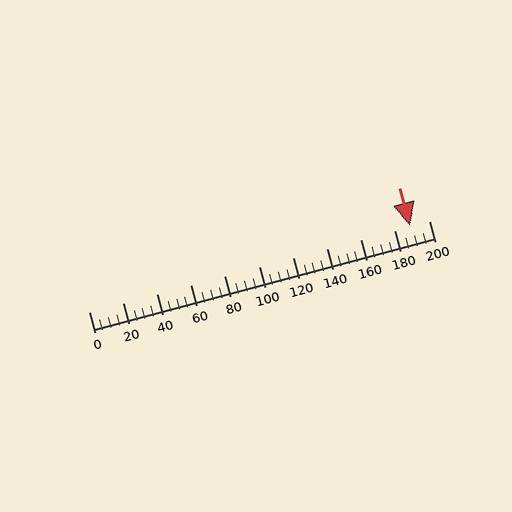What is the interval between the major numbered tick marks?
The major tick marks are spaced 20 units apart.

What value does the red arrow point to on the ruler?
The red arrow points to approximately 189.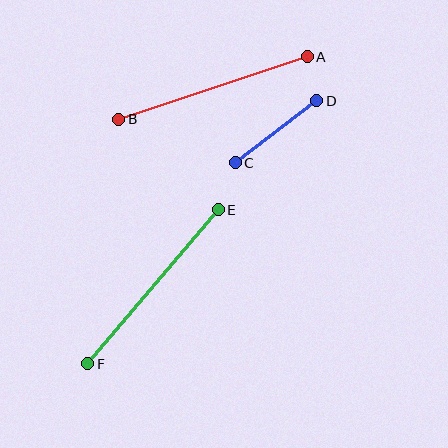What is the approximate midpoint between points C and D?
The midpoint is at approximately (276, 132) pixels.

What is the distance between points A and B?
The distance is approximately 198 pixels.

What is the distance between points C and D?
The distance is approximately 103 pixels.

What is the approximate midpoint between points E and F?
The midpoint is at approximately (153, 287) pixels.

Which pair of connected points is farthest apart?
Points E and F are farthest apart.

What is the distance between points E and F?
The distance is approximately 202 pixels.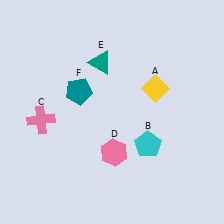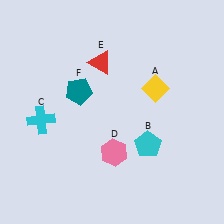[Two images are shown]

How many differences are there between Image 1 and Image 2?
There are 2 differences between the two images.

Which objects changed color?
C changed from pink to cyan. E changed from teal to red.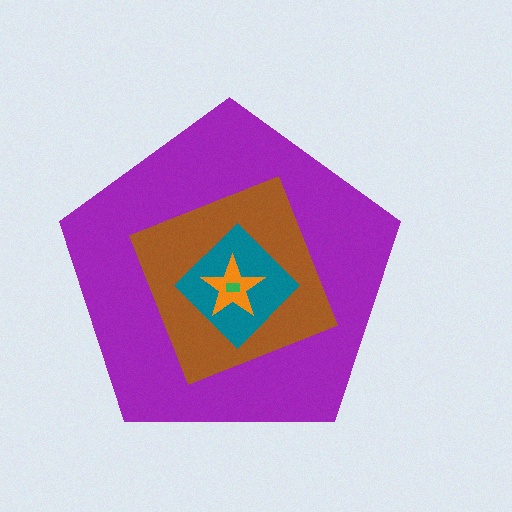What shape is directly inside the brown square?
The teal diamond.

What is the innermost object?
The green rectangle.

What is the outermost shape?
The purple pentagon.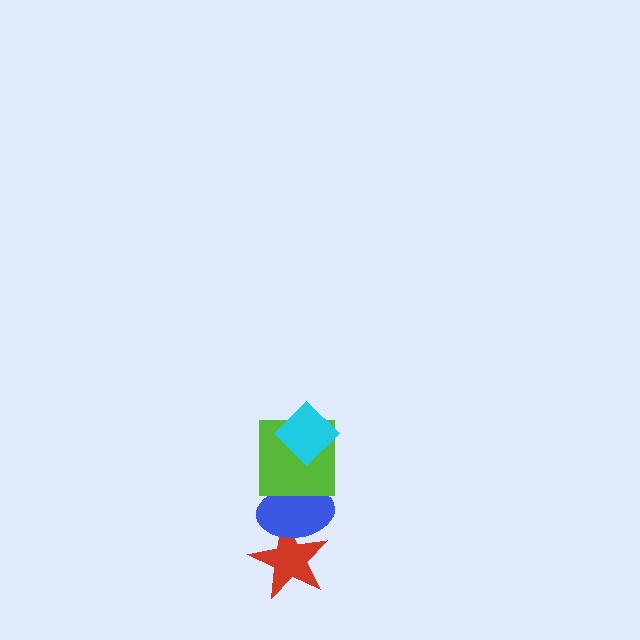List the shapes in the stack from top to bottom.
From top to bottom: the cyan diamond, the lime square, the blue ellipse, the red star.